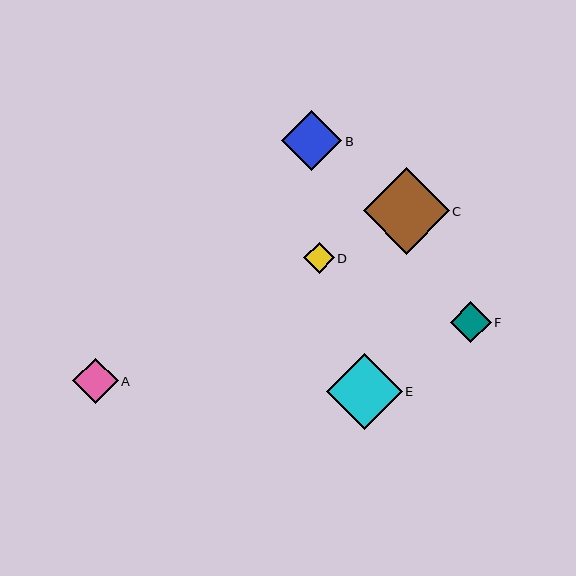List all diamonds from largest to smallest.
From largest to smallest: C, E, B, A, F, D.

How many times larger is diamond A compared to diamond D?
Diamond A is approximately 1.5 times the size of diamond D.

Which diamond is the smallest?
Diamond D is the smallest with a size of approximately 31 pixels.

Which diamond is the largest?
Diamond C is the largest with a size of approximately 86 pixels.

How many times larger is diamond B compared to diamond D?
Diamond B is approximately 2.0 times the size of diamond D.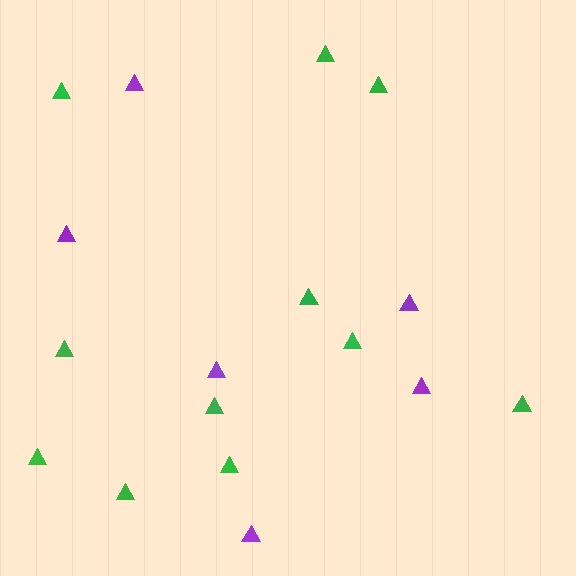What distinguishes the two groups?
There are 2 groups: one group of purple triangles (6) and one group of green triangles (11).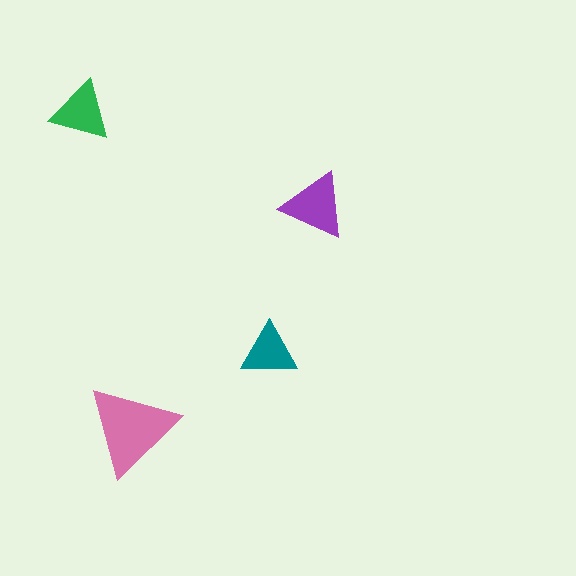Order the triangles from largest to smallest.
the pink one, the purple one, the green one, the teal one.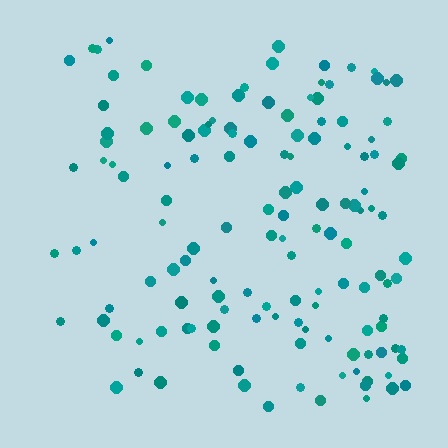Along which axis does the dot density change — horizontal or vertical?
Horizontal.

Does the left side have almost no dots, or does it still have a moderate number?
Still a moderate number, just noticeably fewer than the right.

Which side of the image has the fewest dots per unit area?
The left.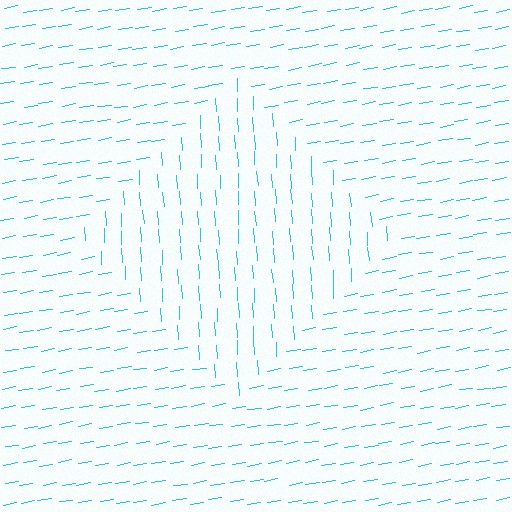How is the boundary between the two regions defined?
The boundary is defined purely by a change in line orientation (approximately 83 degrees difference). All lines are the same color and thickness.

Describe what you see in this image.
The image is filled with small cyan line segments. A diamond region in the image has lines oriented differently from the surrounding lines, creating a visible texture boundary.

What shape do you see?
I see a diamond.